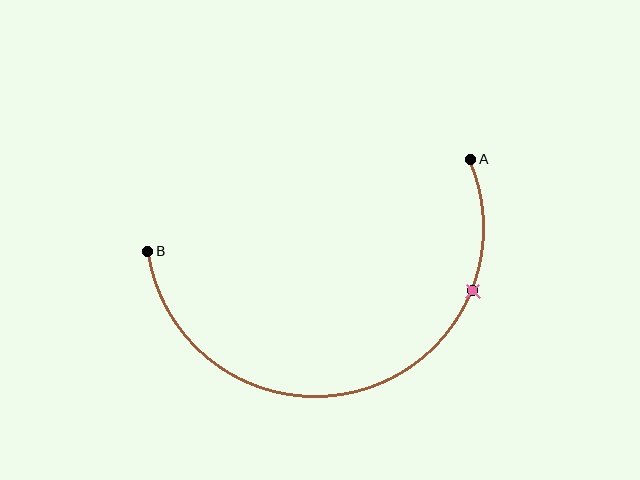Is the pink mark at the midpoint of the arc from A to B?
No. The pink mark lies on the arc but is closer to endpoint A. The arc midpoint would be at the point on the curve equidistant along the arc from both A and B.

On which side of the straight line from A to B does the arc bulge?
The arc bulges below the straight line connecting A and B.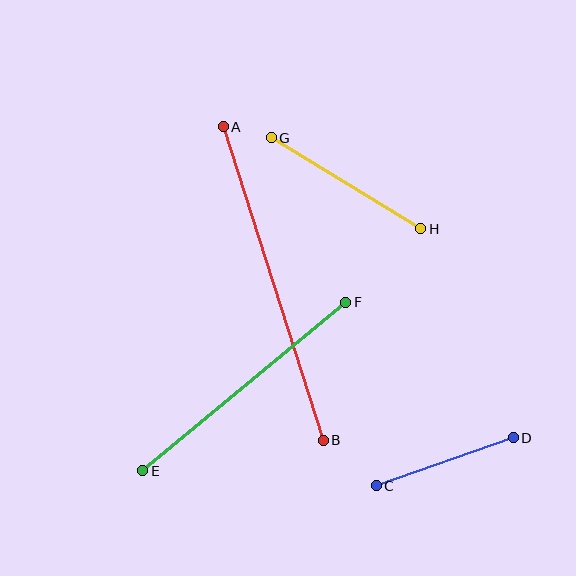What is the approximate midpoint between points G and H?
The midpoint is at approximately (346, 183) pixels.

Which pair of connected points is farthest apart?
Points A and B are farthest apart.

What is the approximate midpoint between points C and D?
The midpoint is at approximately (445, 462) pixels.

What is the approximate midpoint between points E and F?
The midpoint is at approximately (244, 386) pixels.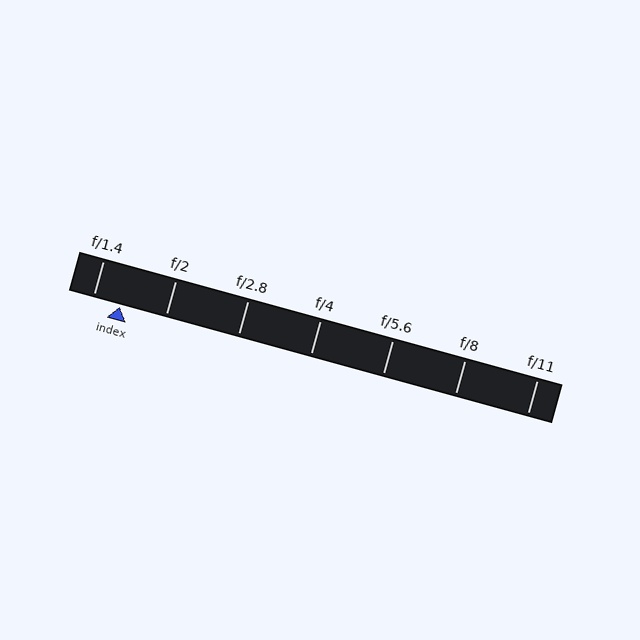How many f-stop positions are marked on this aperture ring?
There are 7 f-stop positions marked.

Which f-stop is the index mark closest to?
The index mark is closest to f/1.4.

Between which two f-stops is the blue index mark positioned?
The index mark is between f/1.4 and f/2.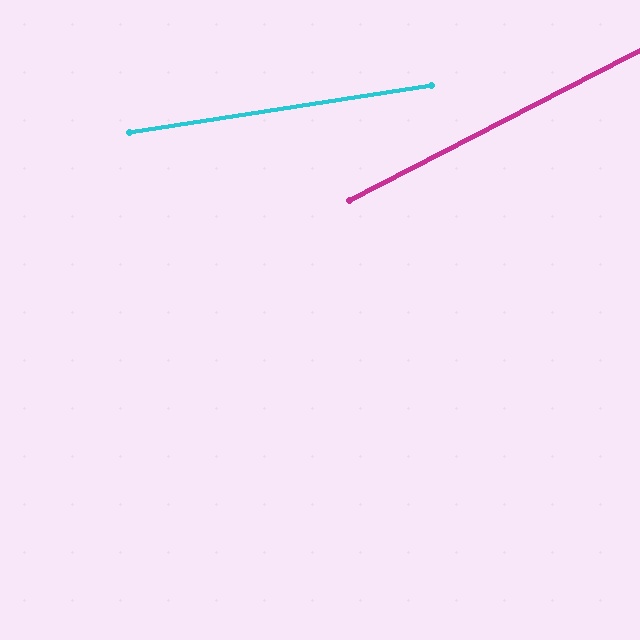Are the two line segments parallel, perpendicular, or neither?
Neither parallel nor perpendicular — they differ by about 19°.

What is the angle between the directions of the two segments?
Approximately 19 degrees.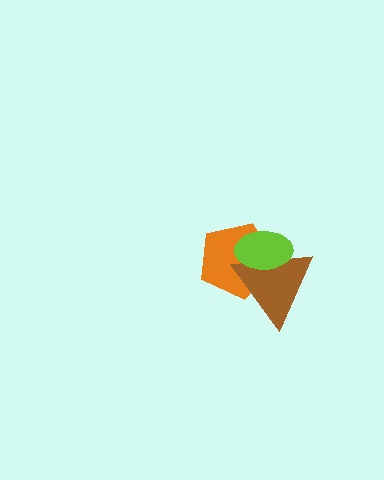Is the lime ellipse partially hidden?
No, no other shape covers it.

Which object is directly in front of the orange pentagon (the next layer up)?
The brown triangle is directly in front of the orange pentagon.